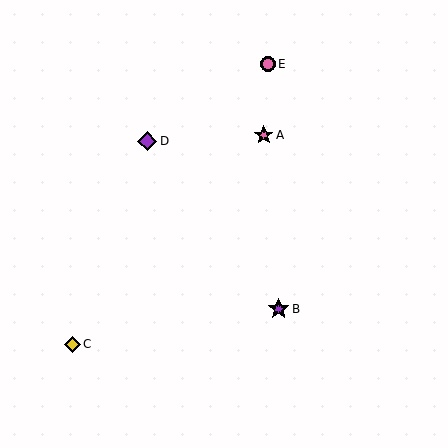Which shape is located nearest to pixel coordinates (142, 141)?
The purple diamond (labeled D) at (147, 141) is nearest to that location.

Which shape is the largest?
The purple star (labeled B) is the largest.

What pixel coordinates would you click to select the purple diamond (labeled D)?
Click at (147, 141) to select the purple diamond D.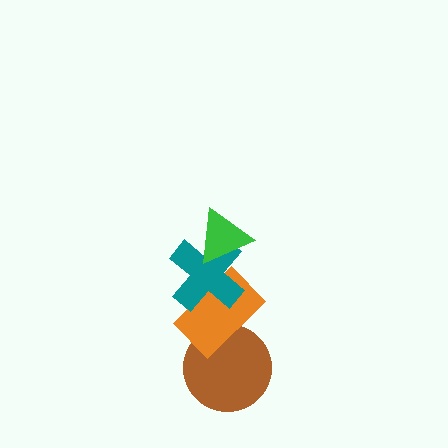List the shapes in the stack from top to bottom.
From top to bottom: the green triangle, the teal cross, the orange rectangle, the brown circle.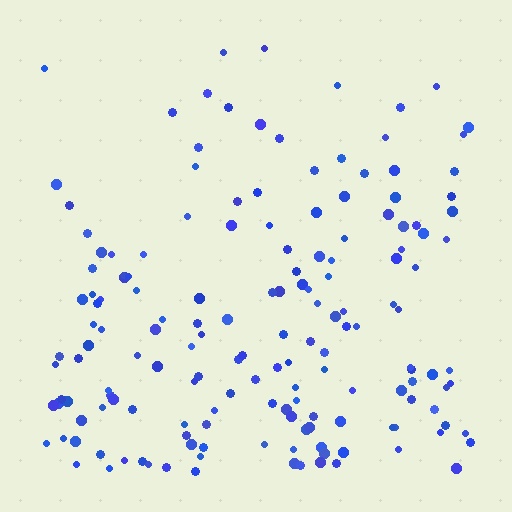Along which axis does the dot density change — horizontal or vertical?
Vertical.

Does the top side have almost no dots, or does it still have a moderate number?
Still a moderate number, just noticeably fewer than the bottom.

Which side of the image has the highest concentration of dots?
The bottom.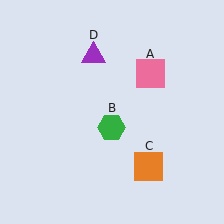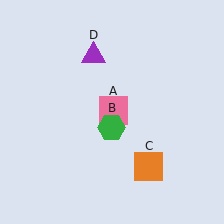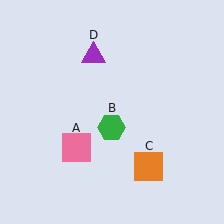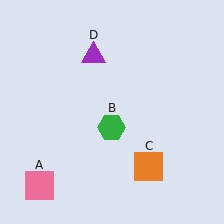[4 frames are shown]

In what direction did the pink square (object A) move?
The pink square (object A) moved down and to the left.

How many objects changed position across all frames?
1 object changed position: pink square (object A).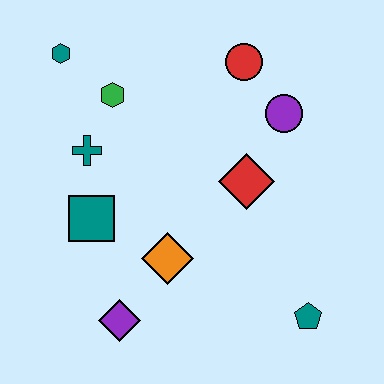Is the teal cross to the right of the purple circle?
No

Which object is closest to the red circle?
The purple circle is closest to the red circle.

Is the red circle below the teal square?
No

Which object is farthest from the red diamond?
The teal hexagon is farthest from the red diamond.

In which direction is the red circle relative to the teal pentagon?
The red circle is above the teal pentagon.